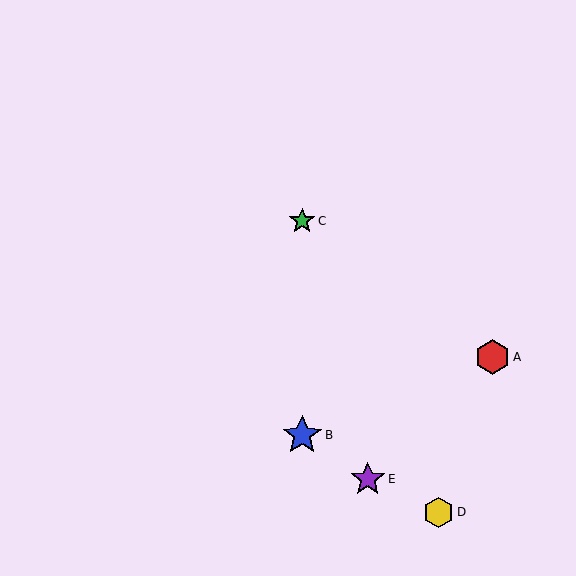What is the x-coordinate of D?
Object D is at x≈438.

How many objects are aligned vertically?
2 objects (B, C) are aligned vertically.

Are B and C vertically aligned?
Yes, both are at x≈302.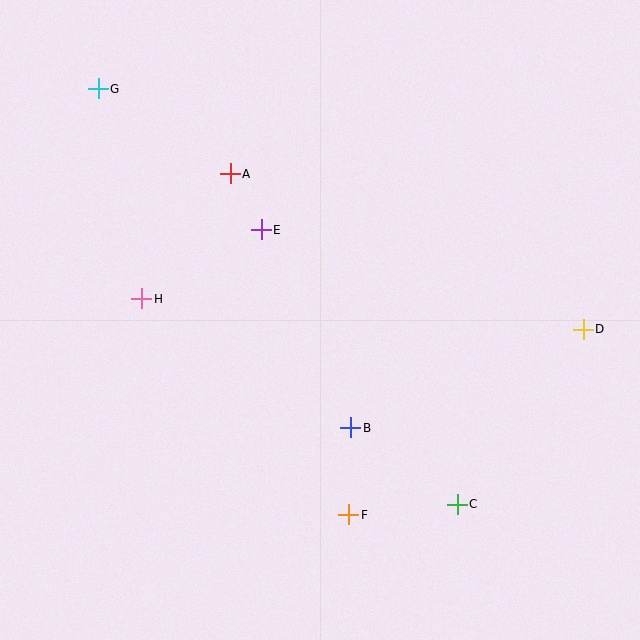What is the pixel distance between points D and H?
The distance between D and H is 443 pixels.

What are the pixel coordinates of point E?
Point E is at (261, 230).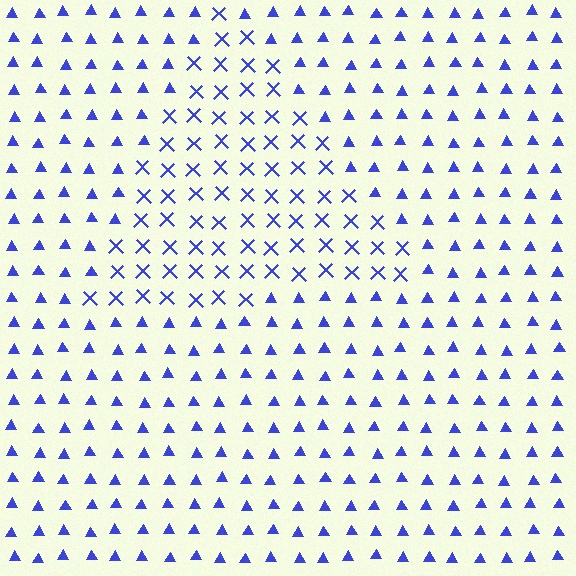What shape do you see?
I see a triangle.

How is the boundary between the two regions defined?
The boundary is defined by a change in element shape: X marks inside vs. triangles outside. All elements share the same color and spacing.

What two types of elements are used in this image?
The image uses X marks inside the triangle region and triangles outside it.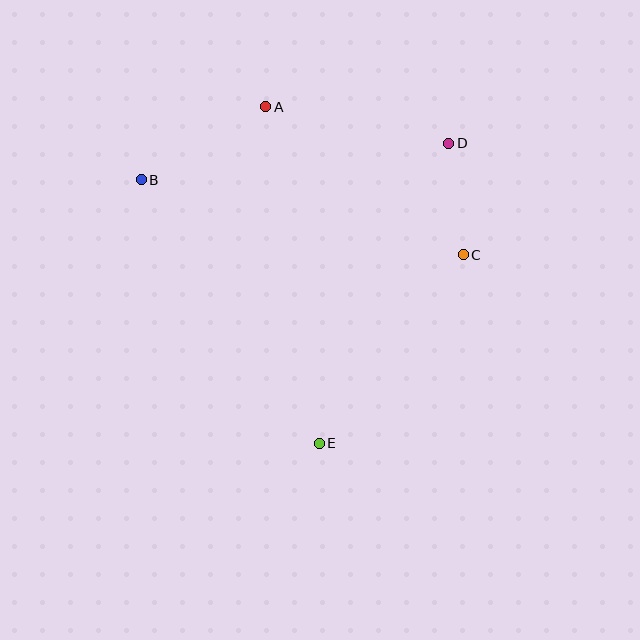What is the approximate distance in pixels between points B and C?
The distance between B and C is approximately 331 pixels.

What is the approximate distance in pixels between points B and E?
The distance between B and E is approximately 318 pixels.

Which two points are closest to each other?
Points C and D are closest to each other.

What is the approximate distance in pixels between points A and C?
The distance between A and C is approximately 246 pixels.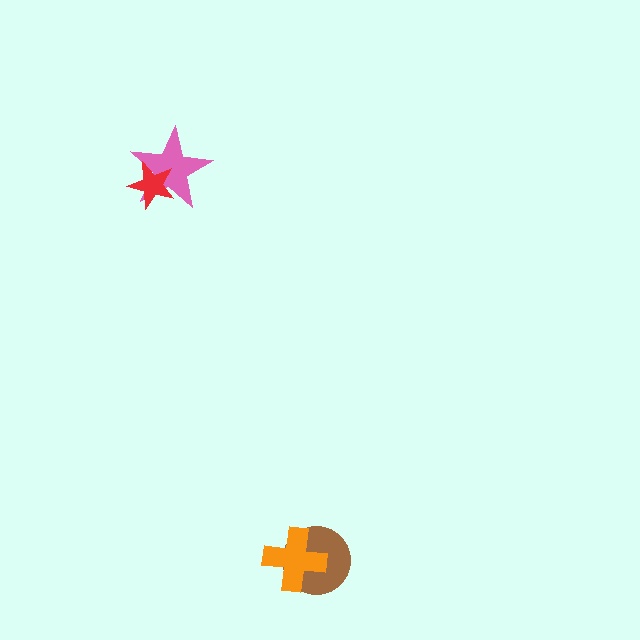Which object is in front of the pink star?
The red star is in front of the pink star.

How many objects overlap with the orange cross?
1 object overlaps with the orange cross.